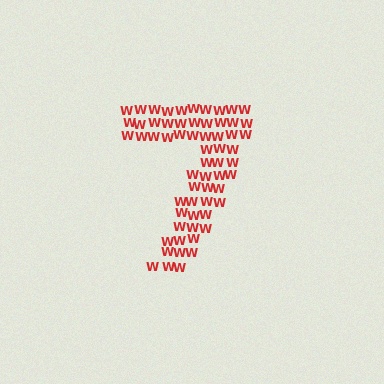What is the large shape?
The large shape is the digit 7.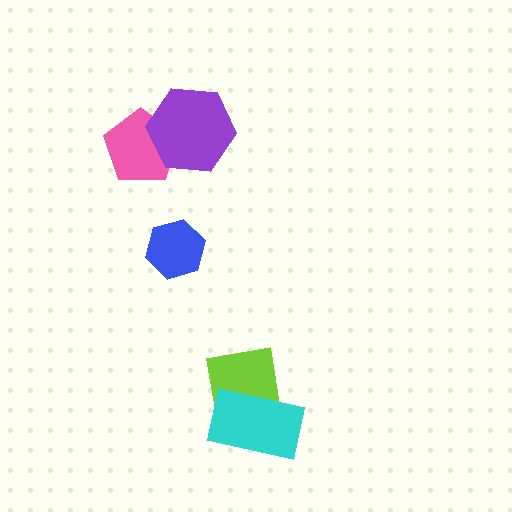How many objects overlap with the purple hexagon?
1 object overlaps with the purple hexagon.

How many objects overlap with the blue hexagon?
0 objects overlap with the blue hexagon.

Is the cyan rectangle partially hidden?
No, no other shape covers it.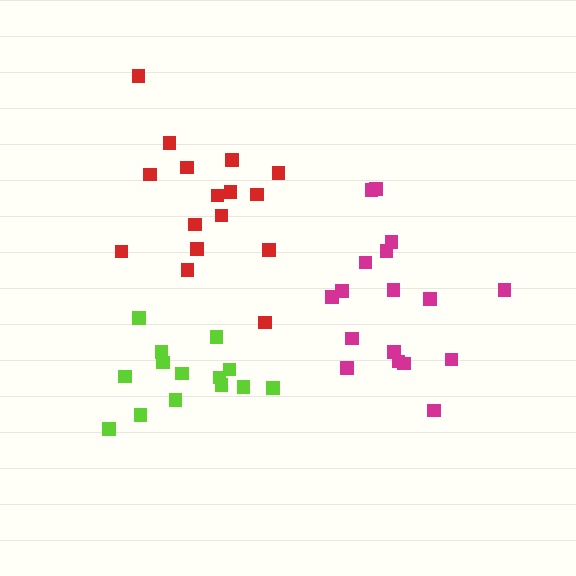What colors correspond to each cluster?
The clusters are colored: magenta, red, lime.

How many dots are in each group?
Group 1: 17 dots, Group 2: 16 dots, Group 3: 14 dots (47 total).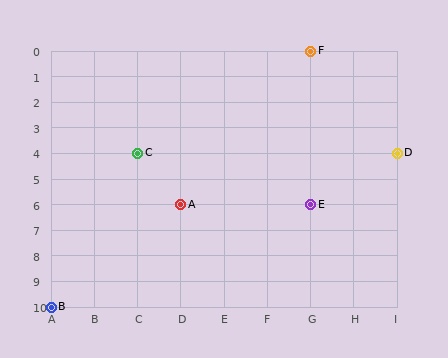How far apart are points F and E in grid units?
Points F and E are 6 rows apart.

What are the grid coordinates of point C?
Point C is at grid coordinates (C, 4).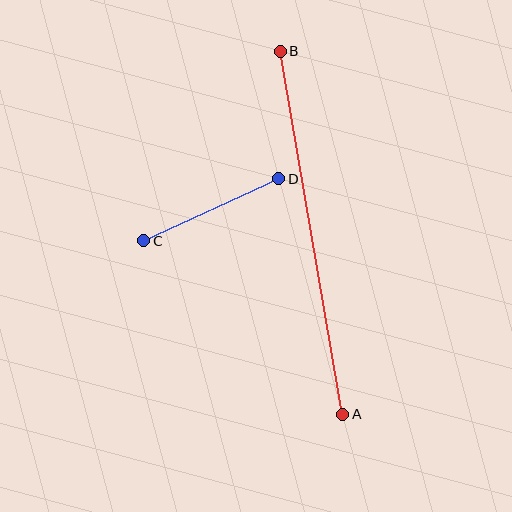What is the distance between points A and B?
The distance is approximately 368 pixels.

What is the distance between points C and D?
The distance is approximately 149 pixels.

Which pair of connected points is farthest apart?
Points A and B are farthest apart.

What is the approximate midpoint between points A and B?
The midpoint is at approximately (312, 233) pixels.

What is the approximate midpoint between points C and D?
The midpoint is at approximately (211, 210) pixels.